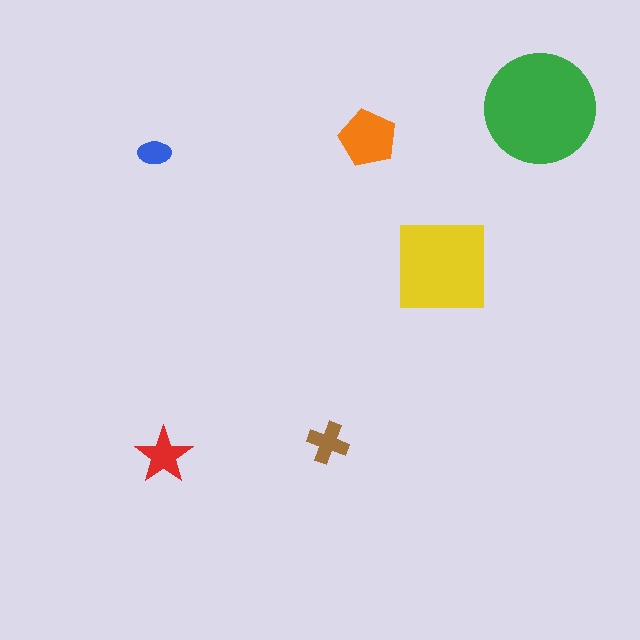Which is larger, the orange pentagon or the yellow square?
The yellow square.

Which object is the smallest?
The blue ellipse.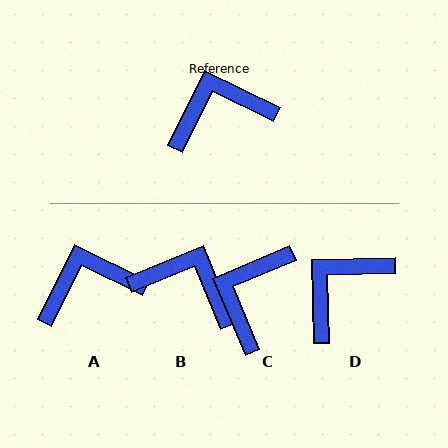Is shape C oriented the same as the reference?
No, it is off by about 49 degrees.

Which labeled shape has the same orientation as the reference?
A.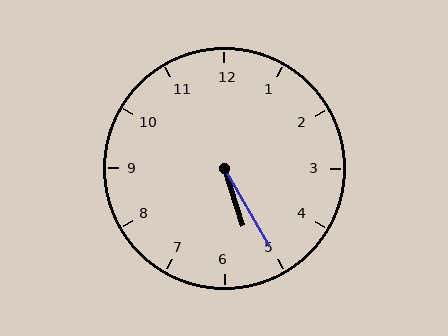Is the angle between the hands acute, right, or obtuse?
It is acute.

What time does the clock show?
5:25.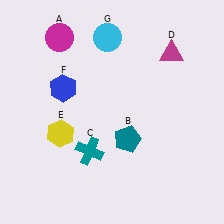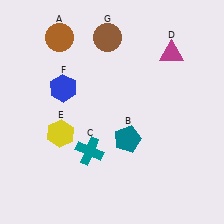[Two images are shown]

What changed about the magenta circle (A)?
In Image 1, A is magenta. In Image 2, it changed to brown.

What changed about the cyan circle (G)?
In Image 1, G is cyan. In Image 2, it changed to brown.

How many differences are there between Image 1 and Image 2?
There are 2 differences between the two images.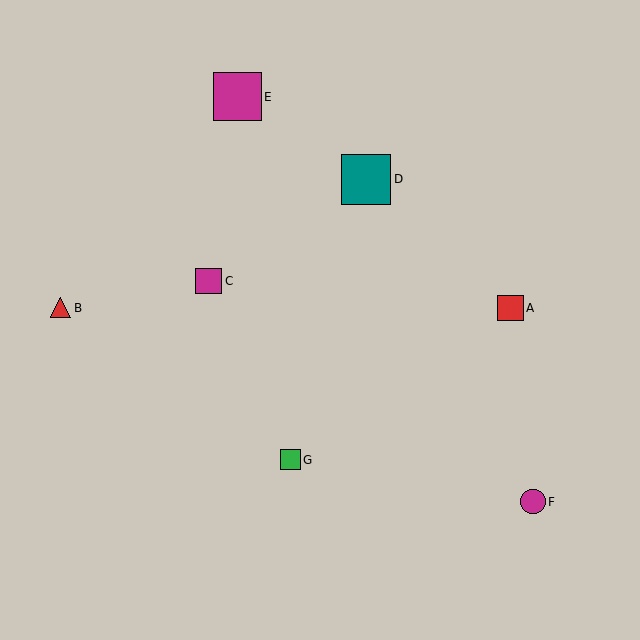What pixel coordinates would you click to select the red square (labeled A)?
Click at (510, 308) to select the red square A.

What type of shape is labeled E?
Shape E is a magenta square.